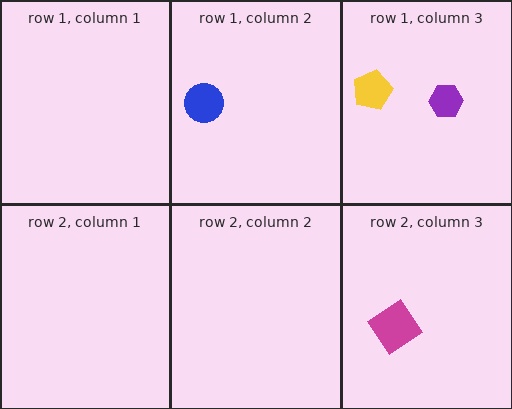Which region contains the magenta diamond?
The row 2, column 3 region.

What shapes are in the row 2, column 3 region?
The magenta diamond.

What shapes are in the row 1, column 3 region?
The yellow pentagon, the purple hexagon.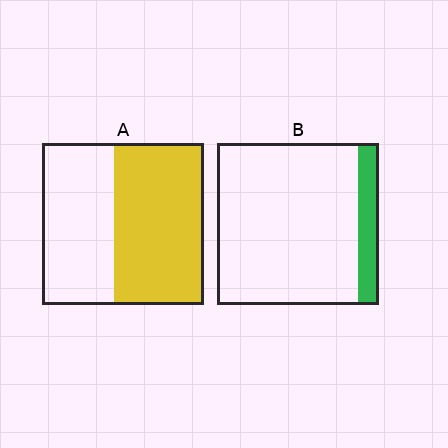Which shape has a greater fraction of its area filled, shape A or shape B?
Shape A.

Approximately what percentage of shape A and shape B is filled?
A is approximately 55% and B is approximately 15%.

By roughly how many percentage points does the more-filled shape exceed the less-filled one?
By roughly 45 percentage points (A over B).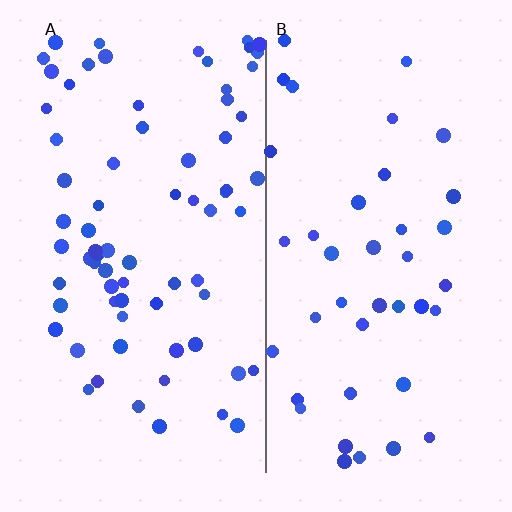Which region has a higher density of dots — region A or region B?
A (the left).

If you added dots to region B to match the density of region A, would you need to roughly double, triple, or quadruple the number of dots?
Approximately double.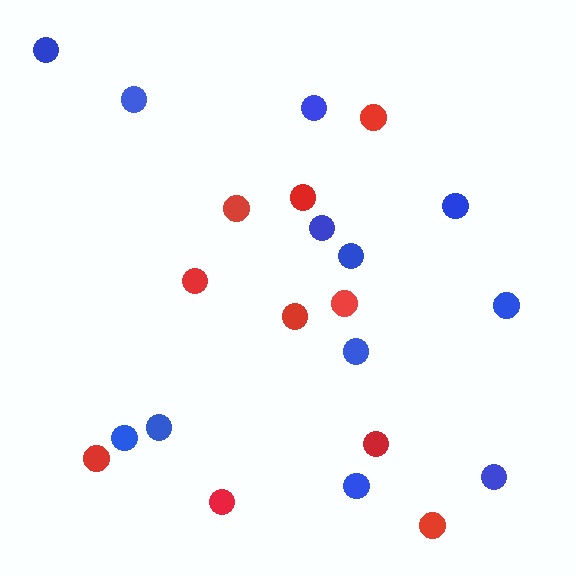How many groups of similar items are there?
There are 2 groups: one group of blue circles (12) and one group of red circles (10).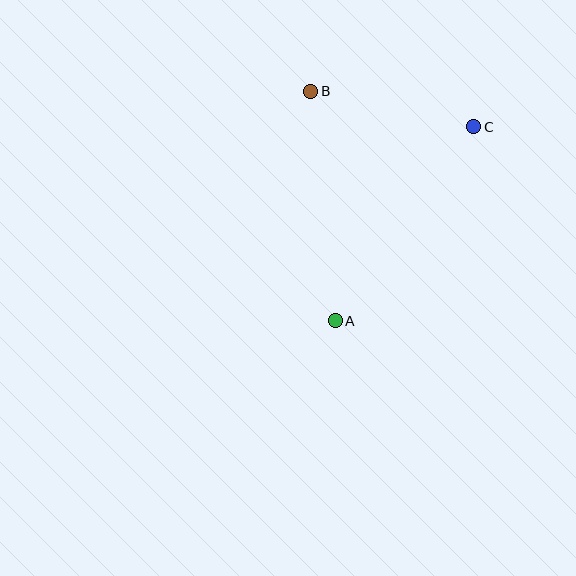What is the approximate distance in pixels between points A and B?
The distance between A and B is approximately 231 pixels.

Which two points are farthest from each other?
Points A and C are farthest from each other.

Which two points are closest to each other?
Points B and C are closest to each other.